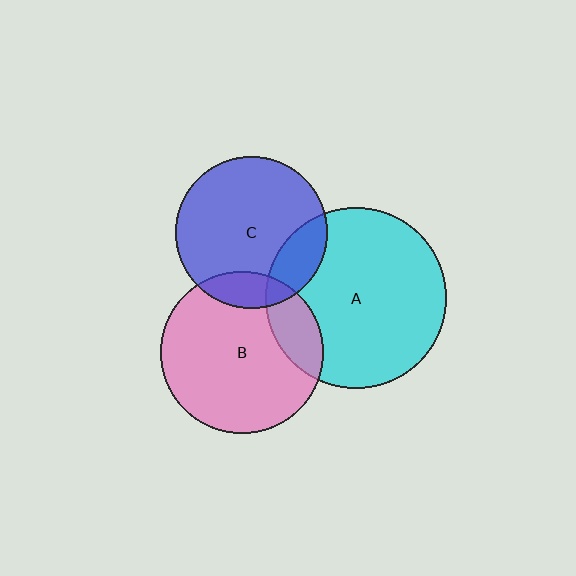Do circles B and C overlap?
Yes.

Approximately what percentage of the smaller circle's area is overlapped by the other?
Approximately 15%.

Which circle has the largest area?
Circle A (cyan).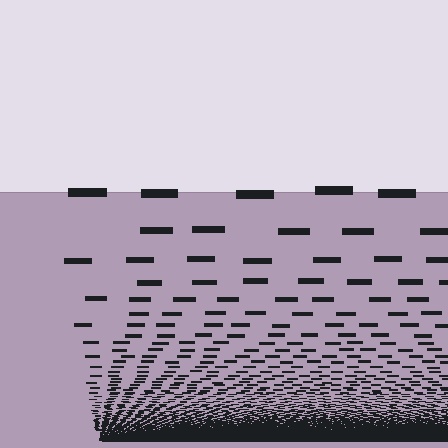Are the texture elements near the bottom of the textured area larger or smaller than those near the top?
Smaller. The gradient is inverted — elements near the bottom are smaller and denser.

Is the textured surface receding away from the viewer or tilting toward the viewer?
The surface appears to tilt toward the viewer. Texture elements get larger and sparser toward the top.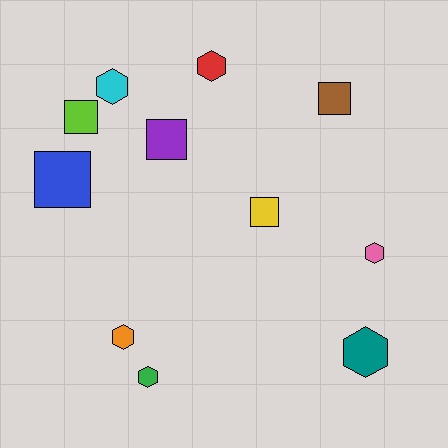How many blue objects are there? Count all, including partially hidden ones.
There is 1 blue object.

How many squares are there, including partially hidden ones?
There are 5 squares.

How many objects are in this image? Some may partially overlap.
There are 11 objects.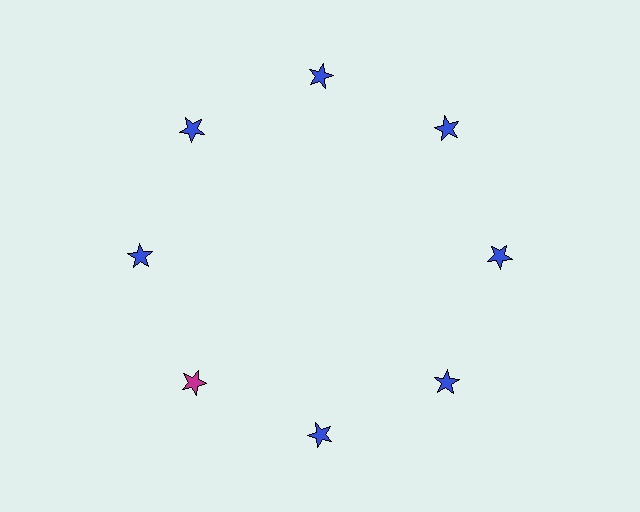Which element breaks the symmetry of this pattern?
The magenta star at roughly the 8 o'clock position breaks the symmetry. All other shapes are blue stars.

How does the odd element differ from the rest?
It has a different color: magenta instead of blue.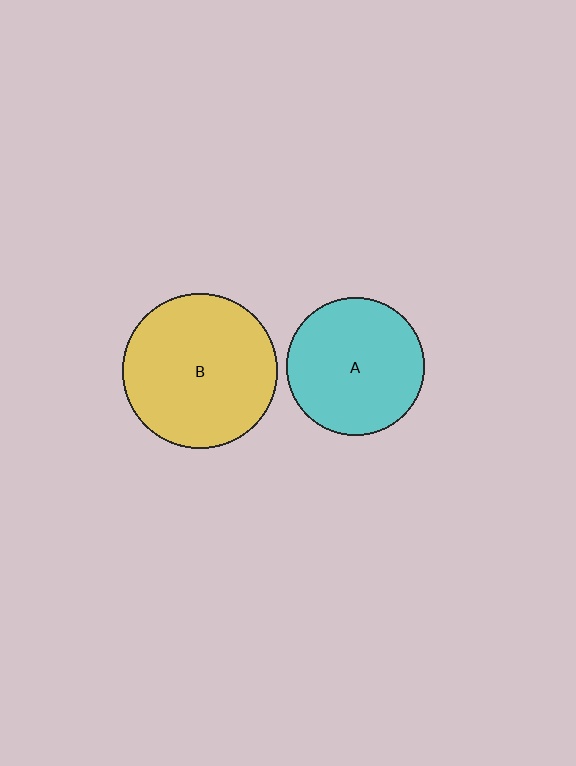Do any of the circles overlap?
No, none of the circles overlap.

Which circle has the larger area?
Circle B (yellow).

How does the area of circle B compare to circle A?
Approximately 1.3 times.